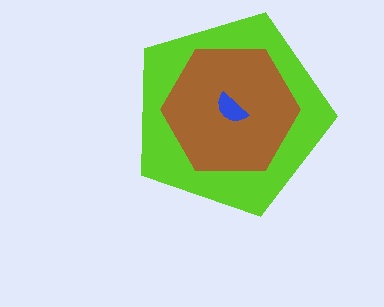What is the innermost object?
The blue semicircle.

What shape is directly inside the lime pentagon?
The brown hexagon.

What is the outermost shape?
The lime pentagon.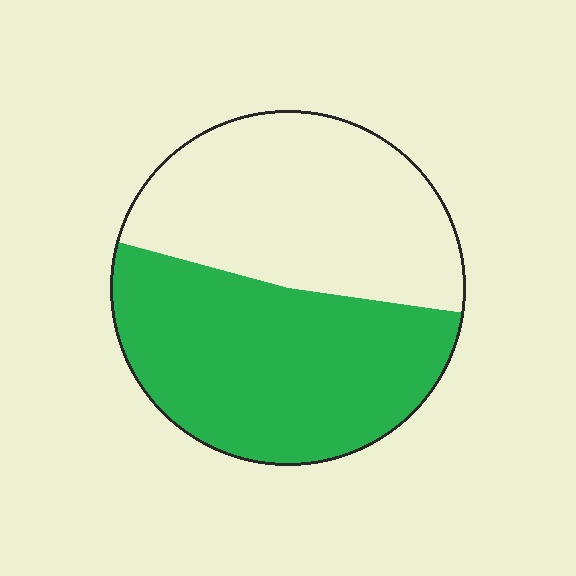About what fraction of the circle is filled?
About one half (1/2).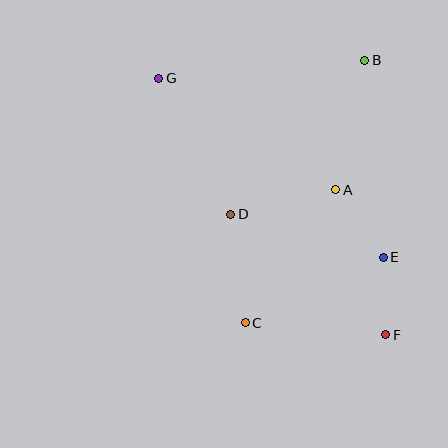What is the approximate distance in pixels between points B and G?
The distance between B and G is approximately 207 pixels.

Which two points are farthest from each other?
Points F and G are farthest from each other.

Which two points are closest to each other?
Points E and F are closest to each other.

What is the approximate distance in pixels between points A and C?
The distance between A and C is approximately 161 pixels.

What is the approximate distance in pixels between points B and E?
The distance between B and E is approximately 198 pixels.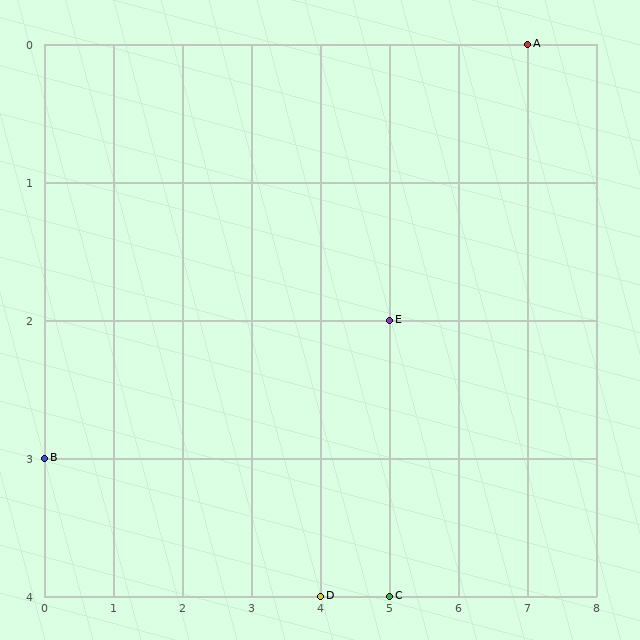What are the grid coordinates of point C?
Point C is at grid coordinates (5, 4).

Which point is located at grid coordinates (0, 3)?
Point B is at (0, 3).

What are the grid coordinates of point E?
Point E is at grid coordinates (5, 2).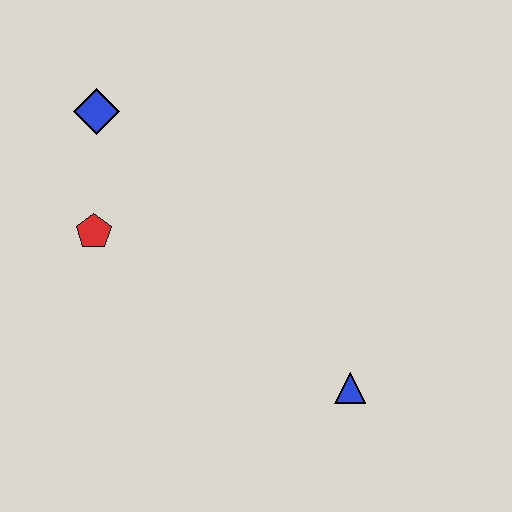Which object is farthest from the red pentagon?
The blue triangle is farthest from the red pentagon.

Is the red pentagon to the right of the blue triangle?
No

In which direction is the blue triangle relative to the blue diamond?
The blue triangle is below the blue diamond.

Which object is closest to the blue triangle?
The red pentagon is closest to the blue triangle.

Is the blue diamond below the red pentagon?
No